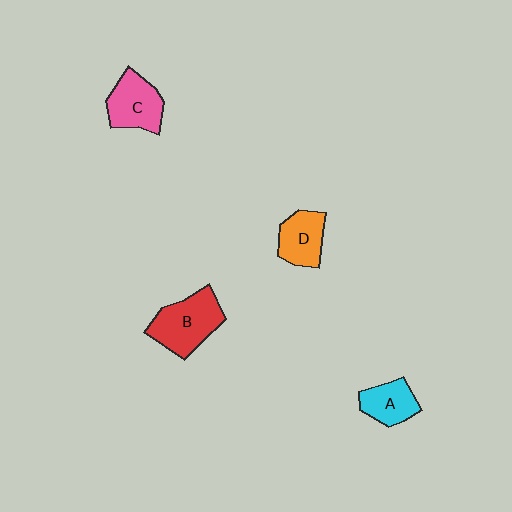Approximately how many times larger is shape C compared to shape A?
Approximately 1.3 times.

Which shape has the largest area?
Shape B (red).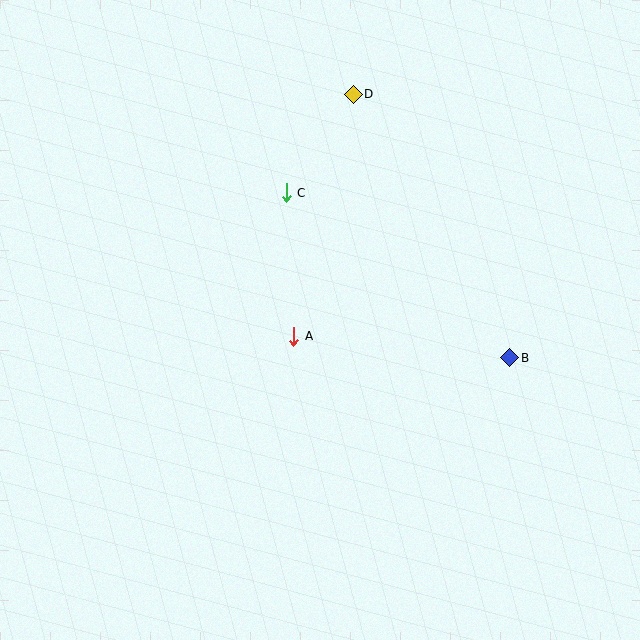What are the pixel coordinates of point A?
Point A is at (294, 336).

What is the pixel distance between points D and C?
The distance between D and C is 119 pixels.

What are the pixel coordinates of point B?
Point B is at (510, 358).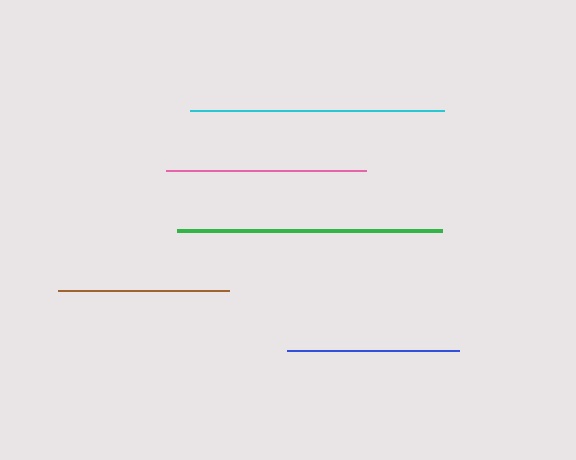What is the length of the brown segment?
The brown segment is approximately 171 pixels long.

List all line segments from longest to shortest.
From longest to shortest: green, cyan, pink, blue, brown.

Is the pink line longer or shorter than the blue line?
The pink line is longer than the blue line.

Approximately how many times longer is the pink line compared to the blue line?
The pink line is approximately 1.2 times the length of the blue line.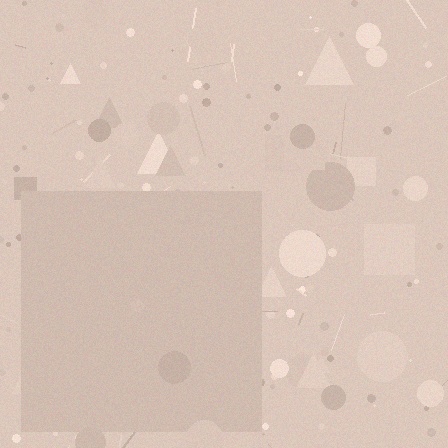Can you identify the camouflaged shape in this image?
The camouflaged shape is a square.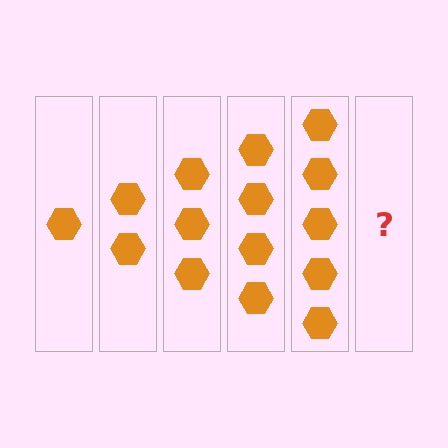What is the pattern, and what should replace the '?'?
The pattern is that each step adds one more hexagon. The '?' should be 6 hexagons.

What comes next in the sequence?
The next element should be 6 hexagons.